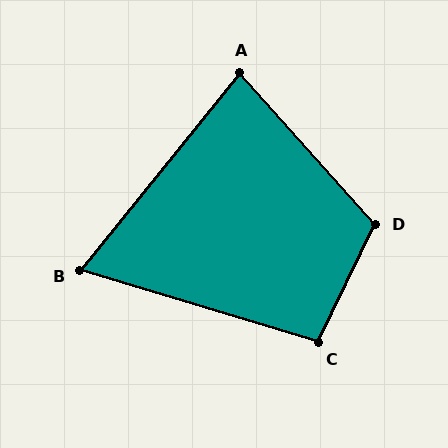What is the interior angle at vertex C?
Approximately 99 degrees (obtuse).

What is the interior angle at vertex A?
Approximately 81 degrees (acute).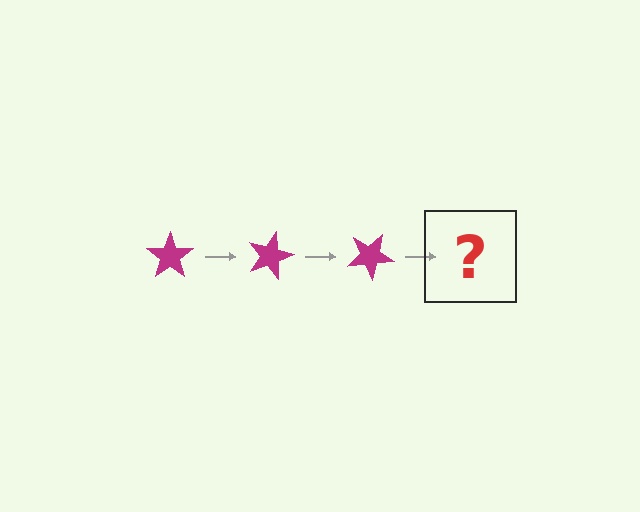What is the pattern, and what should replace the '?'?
The pattern is that the star rotates 15 degrees each step. The '?' should be a magenta star rotated 45 degrees.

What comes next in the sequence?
The next element should be a magenta star rotated 45 degrees.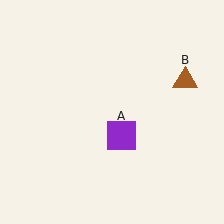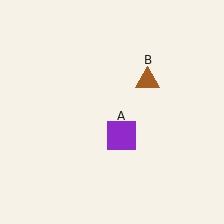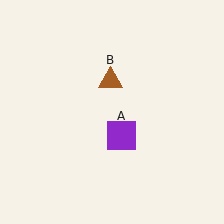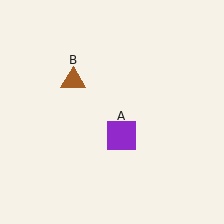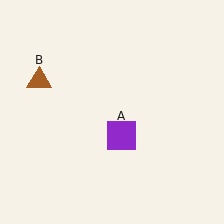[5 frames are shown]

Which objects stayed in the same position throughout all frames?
Purple square (object A) remained stationary.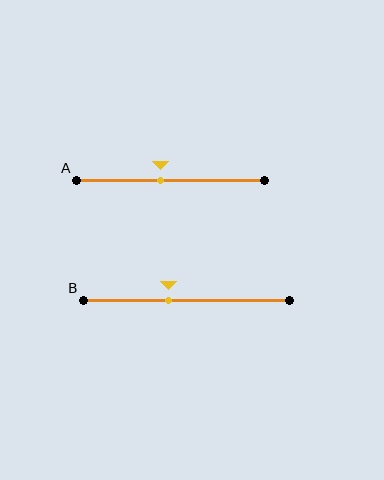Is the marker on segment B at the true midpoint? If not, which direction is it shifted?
No, the marker on segment B is shifted to the left by about 9% of the segment length.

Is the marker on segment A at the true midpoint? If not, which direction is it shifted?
No, the marker on segment A is shifted to the left by about 5% of the segment length.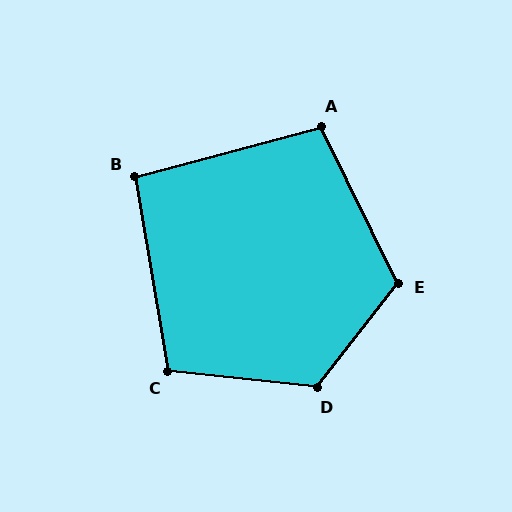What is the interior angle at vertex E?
Approximately 116 degrees (obtuse).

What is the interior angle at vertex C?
Approximately 106 degrees (obtuse).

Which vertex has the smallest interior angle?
B, at approximately 95 degrees.